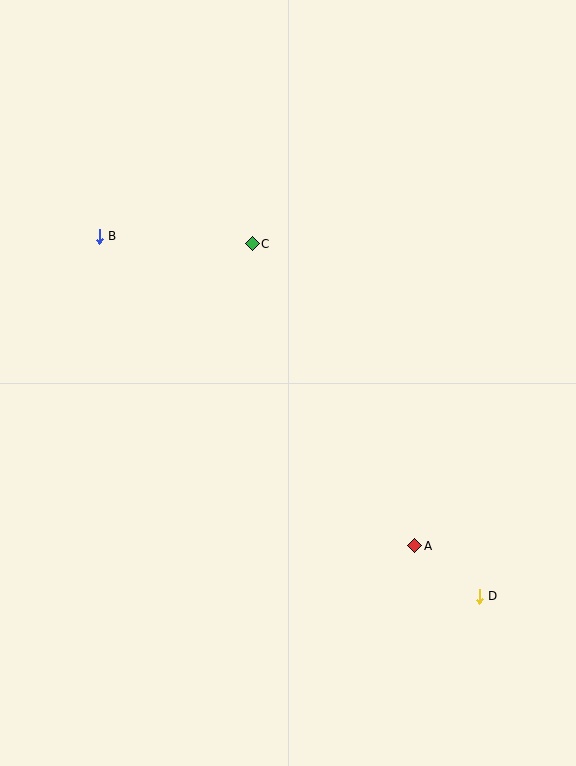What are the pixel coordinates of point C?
Point C is at (252, 244).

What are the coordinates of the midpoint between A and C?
The midpoint between A and C is at (333, 395).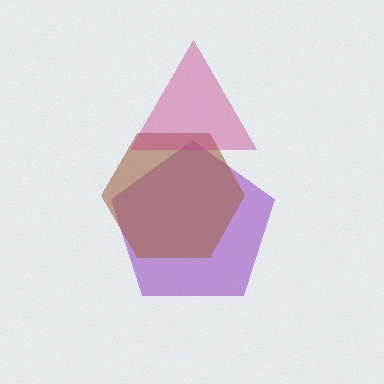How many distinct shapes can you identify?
There are 3 distinct shapes: a purple pentagon, a brown hexagon, a magenta triangle.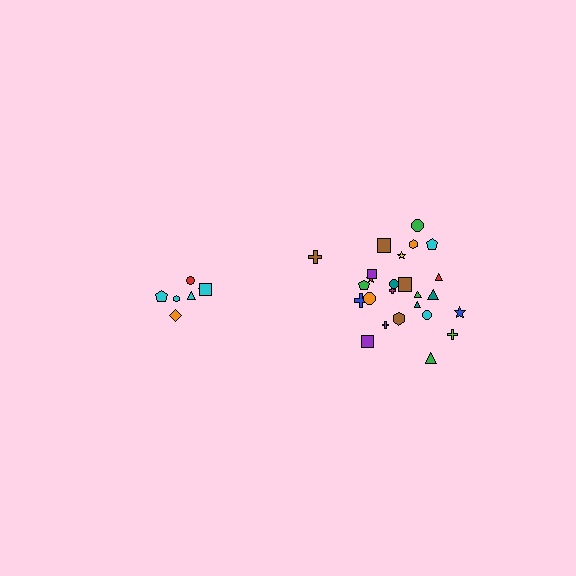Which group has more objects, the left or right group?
The right group.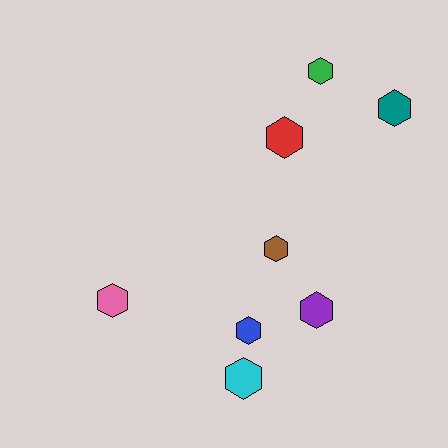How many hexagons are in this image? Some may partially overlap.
There are 8 hexagons.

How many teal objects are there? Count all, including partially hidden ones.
There is 1 teal object.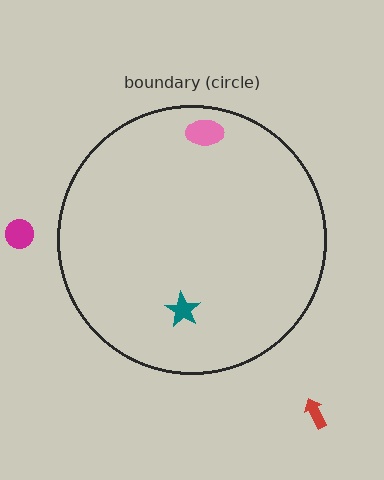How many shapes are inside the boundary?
2 inside, 2 outside.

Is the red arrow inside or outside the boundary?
Outside.